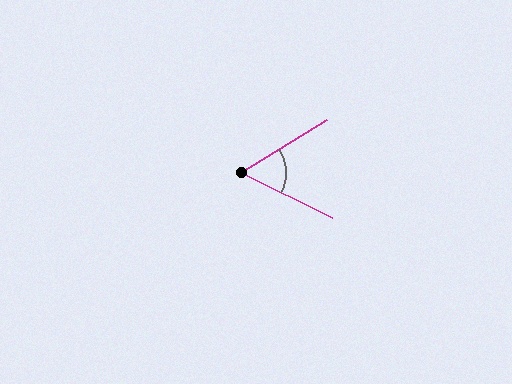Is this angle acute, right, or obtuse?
It is acute.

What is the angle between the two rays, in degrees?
Approximately 58 degrees.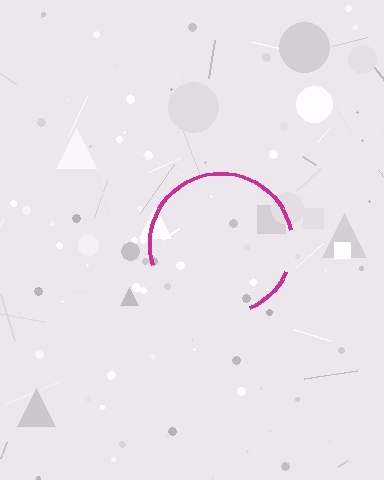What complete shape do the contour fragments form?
The contour fragments form a circle.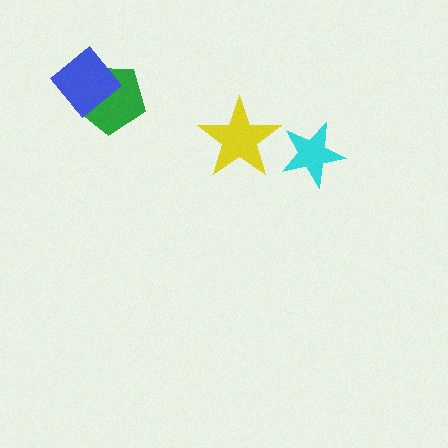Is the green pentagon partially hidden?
Yes, it is partially covered by another shape.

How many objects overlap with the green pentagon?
1 object overlaps with the green pentagon.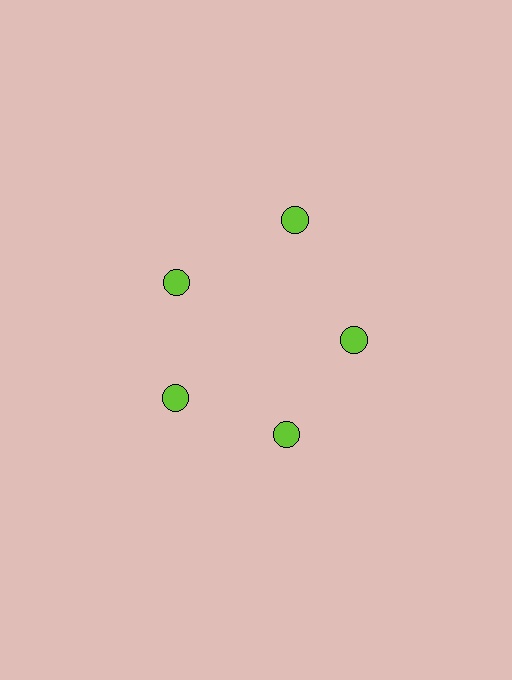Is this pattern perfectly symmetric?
No. The 5 lime circles are arranged in a ring, but one element near the 1 o'clock position is pushed outward from the center, breaking the 5-fold rotational symmetry.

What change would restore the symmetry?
The symmetry would be restored by moving it inward, back onto the ring so that all 5 circles sit at equal angles and equal distance from the center.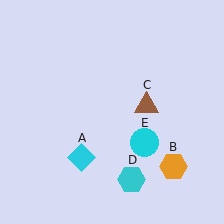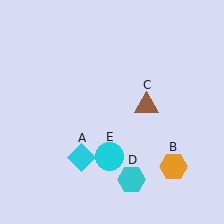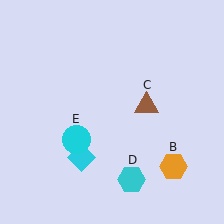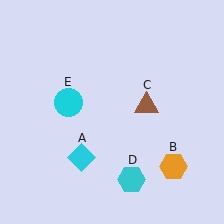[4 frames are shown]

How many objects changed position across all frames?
1 object changed position: cyan circle (object E).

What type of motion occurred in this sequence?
The cyan circle (object E) rotated clockwise around the center of the scene.